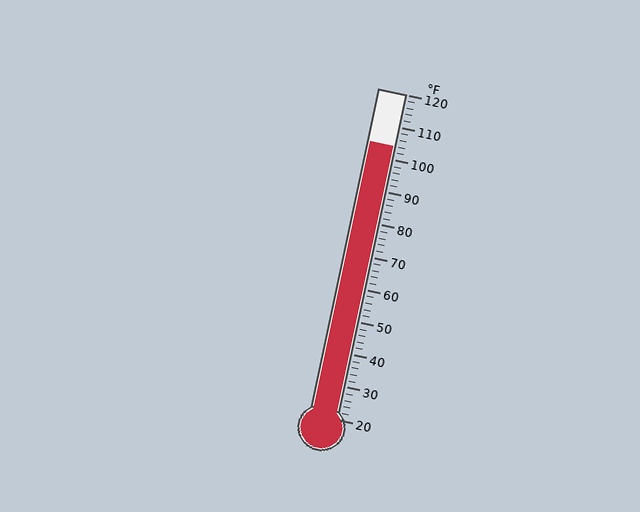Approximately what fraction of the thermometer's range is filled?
The thermometer is filled to approximately 85% of its range.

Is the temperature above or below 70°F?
The temperature is above 70°F.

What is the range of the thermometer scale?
The thermometer scale ranges from 20°F to 120°F.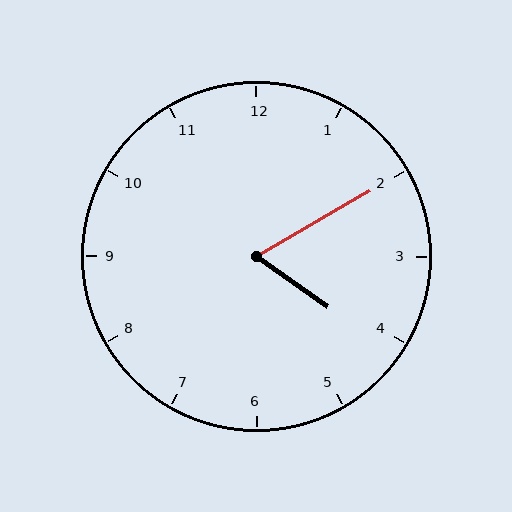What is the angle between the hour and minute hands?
Approximately 65 degrees.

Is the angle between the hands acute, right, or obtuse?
It is acute.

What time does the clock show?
4:10.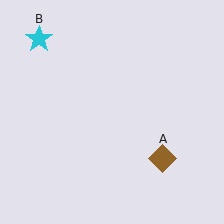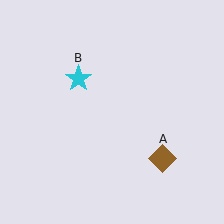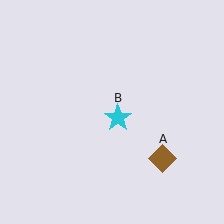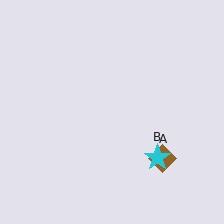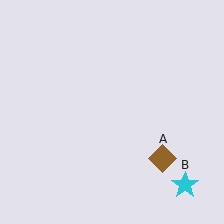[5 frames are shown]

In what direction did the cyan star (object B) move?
The cyan star (object B) moved down and to the right.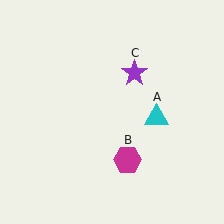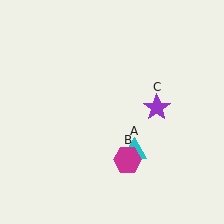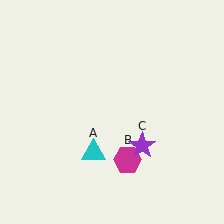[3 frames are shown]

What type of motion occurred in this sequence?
The cyan triangle (object A), purple star (object C) rotated clockwise around the center of the scene.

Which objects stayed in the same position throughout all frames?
Magenta hexagon (object B) remained stationary.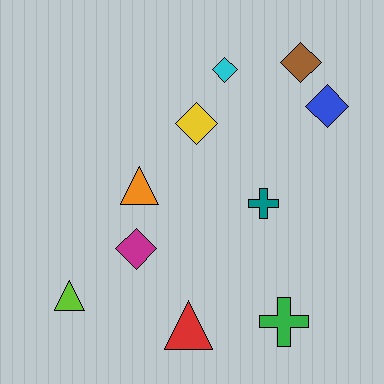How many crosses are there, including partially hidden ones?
There are 2 crosses.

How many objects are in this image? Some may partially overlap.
There are 10 objects.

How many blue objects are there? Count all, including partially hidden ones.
There is 1 blue object.